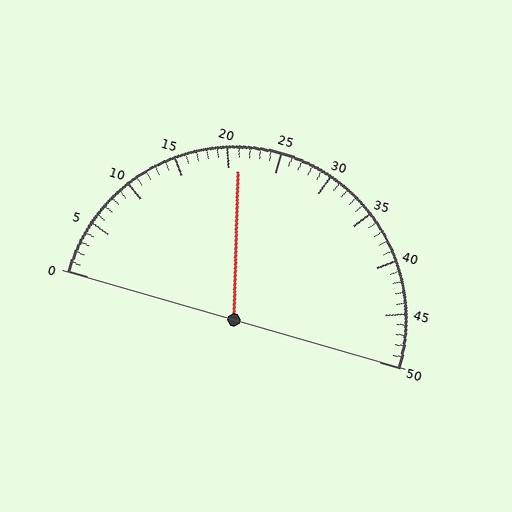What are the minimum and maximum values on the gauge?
The gauge ranges from 0 to 50.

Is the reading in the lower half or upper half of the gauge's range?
The reading is in the lower half of the range (0 to 50).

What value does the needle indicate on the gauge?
The needle indicates approximately 21.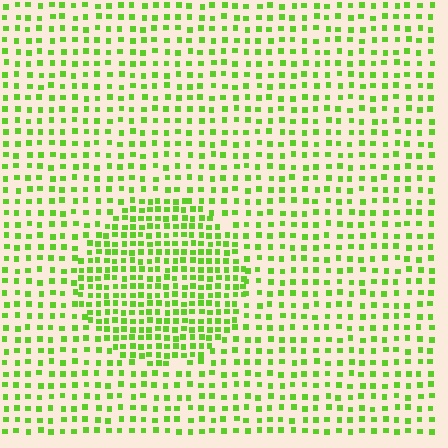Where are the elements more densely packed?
The elements are more densely packed inside the circle boundary.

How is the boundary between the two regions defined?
The boundary is defined by a change in element density (approximately 1.8x ratio). All elements are the same color, size, and shape.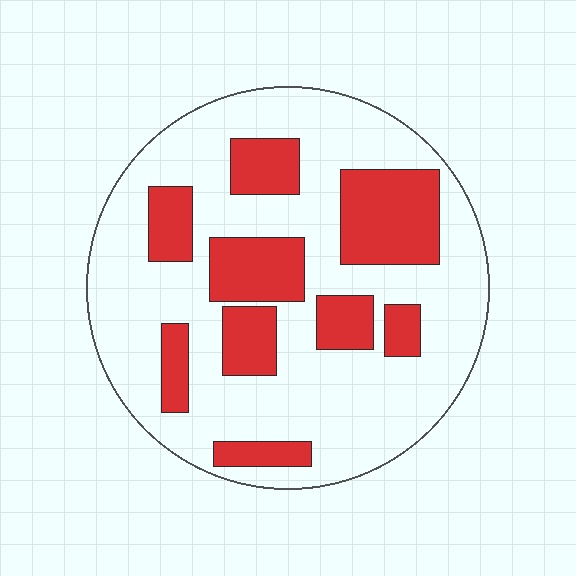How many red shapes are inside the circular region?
9.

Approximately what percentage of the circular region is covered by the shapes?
Approximately 30%.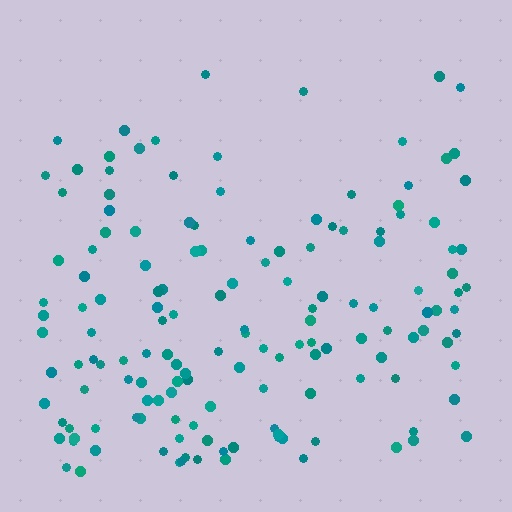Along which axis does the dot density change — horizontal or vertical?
Vertical.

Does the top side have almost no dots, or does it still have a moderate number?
Still a moderate number, just noticeably fewer than the bottom.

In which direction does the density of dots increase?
From top to bottom, with the bottom side densest.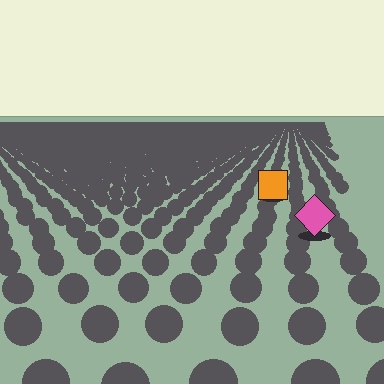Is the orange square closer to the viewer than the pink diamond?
No. The pink diamond is closer — you can tell from the texture gradient: the ground texture is coarser near it.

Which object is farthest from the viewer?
The orange square is farthest from the viewer. It appears smaller and the ground texture around it is denser.